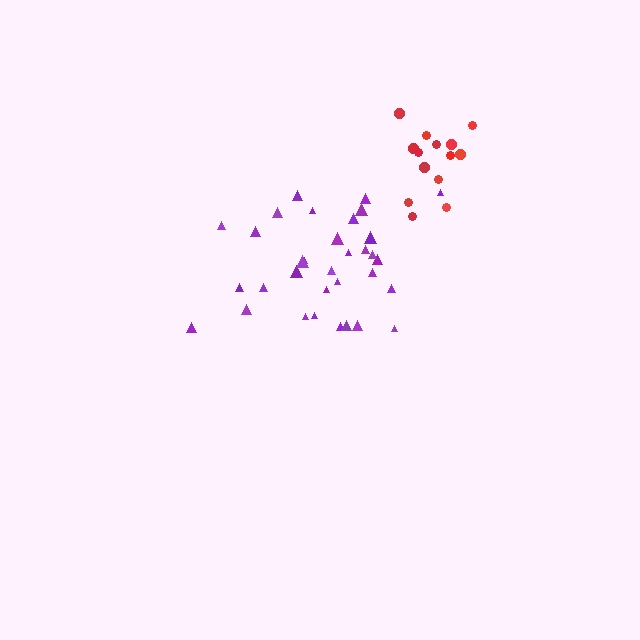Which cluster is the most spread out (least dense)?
Purple.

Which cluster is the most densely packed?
Red.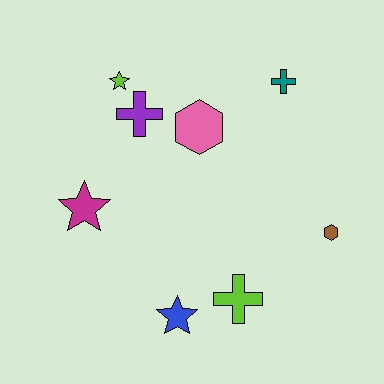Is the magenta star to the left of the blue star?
Yes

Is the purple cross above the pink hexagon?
Yes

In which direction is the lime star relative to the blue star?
The lime star is above the blue star.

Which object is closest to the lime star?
The purple cross is closest to the lime star.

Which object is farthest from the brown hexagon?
The lime star is farthest from the brown hexagon.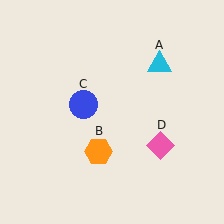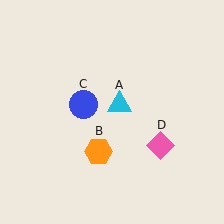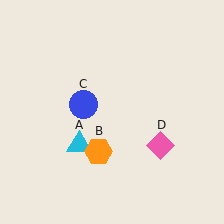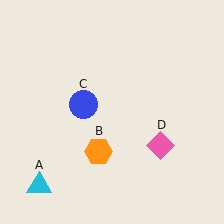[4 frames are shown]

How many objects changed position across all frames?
1 object changed position: cyan triangle (object A).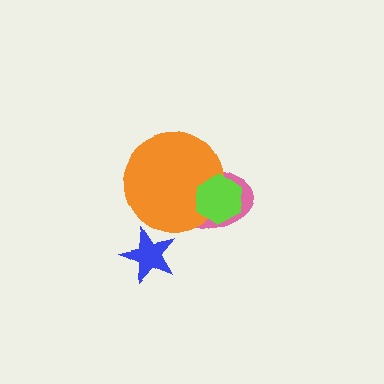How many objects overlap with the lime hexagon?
2 objects overlap with the lime hexagon.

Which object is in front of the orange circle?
The lime hexagon is in front of the orange circle.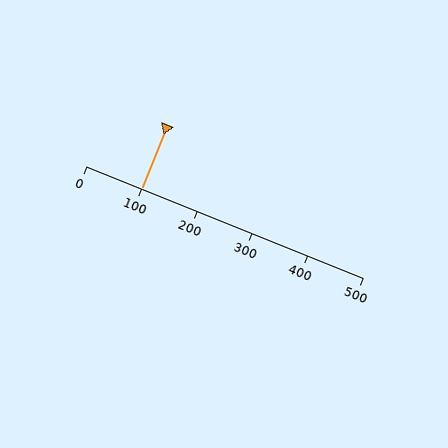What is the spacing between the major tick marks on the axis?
The major ticks are spaced 100 apart.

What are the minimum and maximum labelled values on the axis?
The axis runs from 0 to 500.